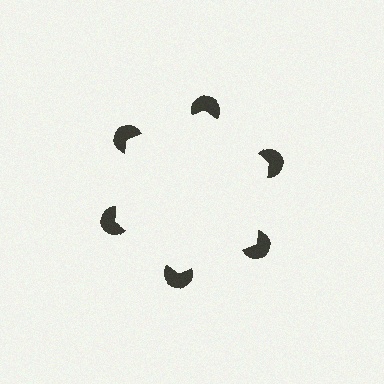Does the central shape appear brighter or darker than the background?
It typically appears slightly brighter than the background, even though no actual brightness change is drawn.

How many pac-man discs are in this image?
There are 6 — one at each vertex of the illusory hexagon.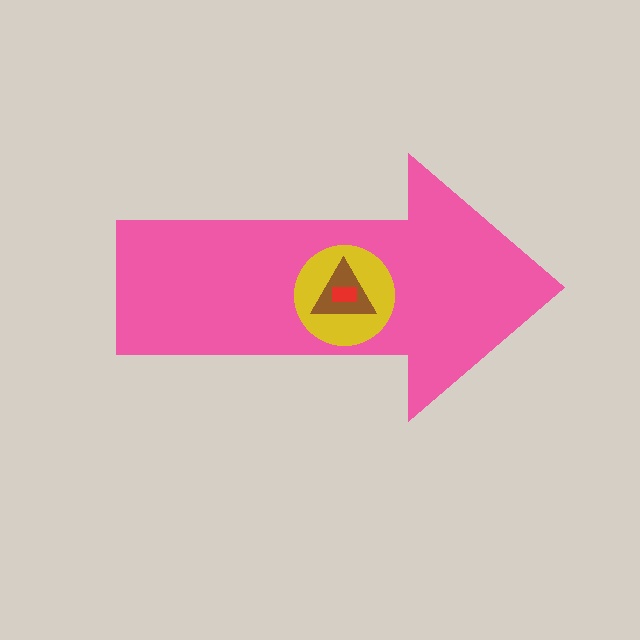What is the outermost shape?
The pink arrow.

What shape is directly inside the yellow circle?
The brown triangle.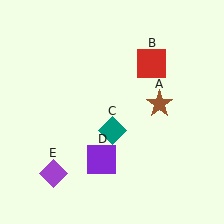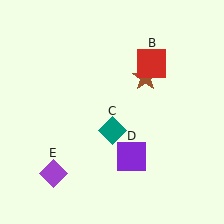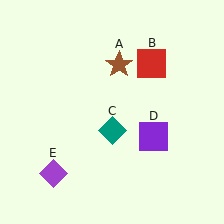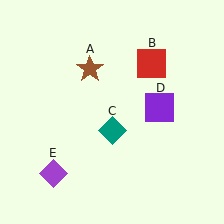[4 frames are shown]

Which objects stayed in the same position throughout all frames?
Red square (object B) and teal diamond (object C) and purple diamond (object E) remained stationary.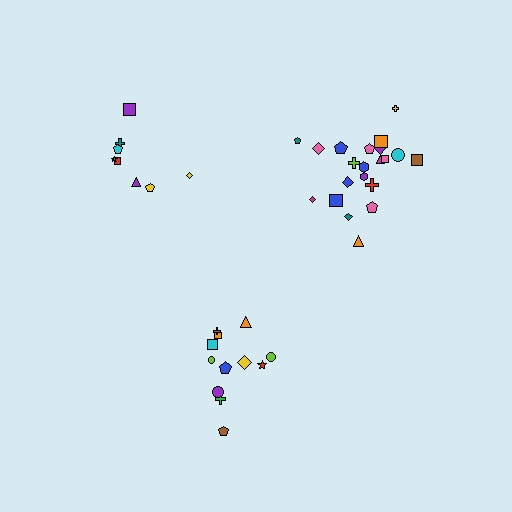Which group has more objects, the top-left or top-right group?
The top-right group.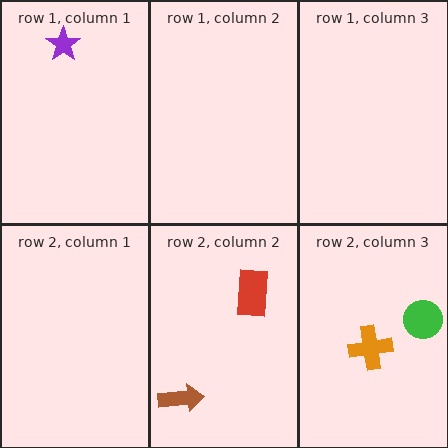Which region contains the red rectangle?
The row 2, column 2 region.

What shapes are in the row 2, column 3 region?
The orange cross, the green circle.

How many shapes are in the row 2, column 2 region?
2.